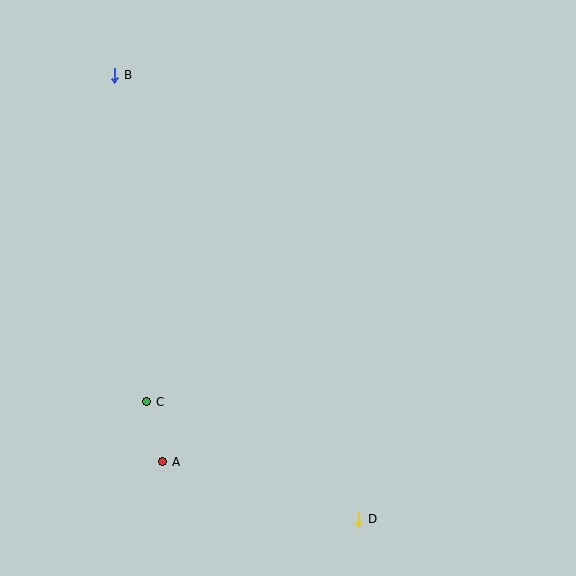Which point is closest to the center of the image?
Point C at (147, 402) is closest to the center.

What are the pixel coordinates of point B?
Point B is at (115, 75).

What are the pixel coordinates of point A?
Point A is at (163, 462).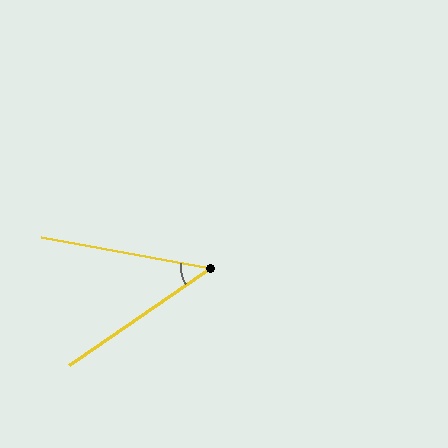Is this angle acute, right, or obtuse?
It is acute.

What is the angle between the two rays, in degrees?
Approximately 45 degrees.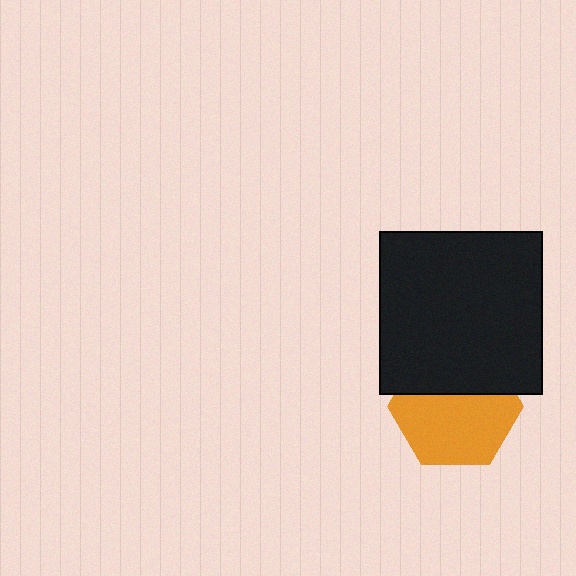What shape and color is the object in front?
The object in front is a black square.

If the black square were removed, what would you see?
You would see the complete orange hexagon.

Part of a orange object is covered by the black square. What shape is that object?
It is a hexagon.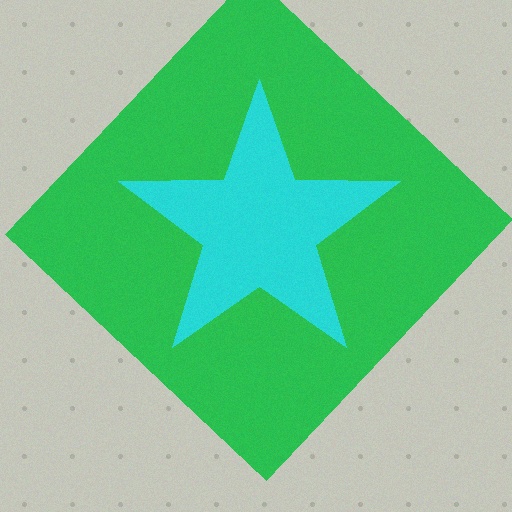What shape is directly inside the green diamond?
The cyan star.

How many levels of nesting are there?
2.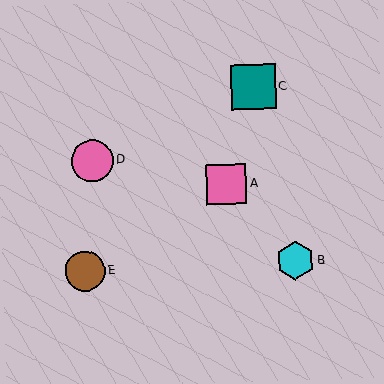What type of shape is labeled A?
Shape A is a pink square.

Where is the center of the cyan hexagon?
The center of the cyan hexagon is at (295, 260).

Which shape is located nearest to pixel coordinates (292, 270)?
The cyan hexagon (labeled B) at (295, 260) is nearest to that location.